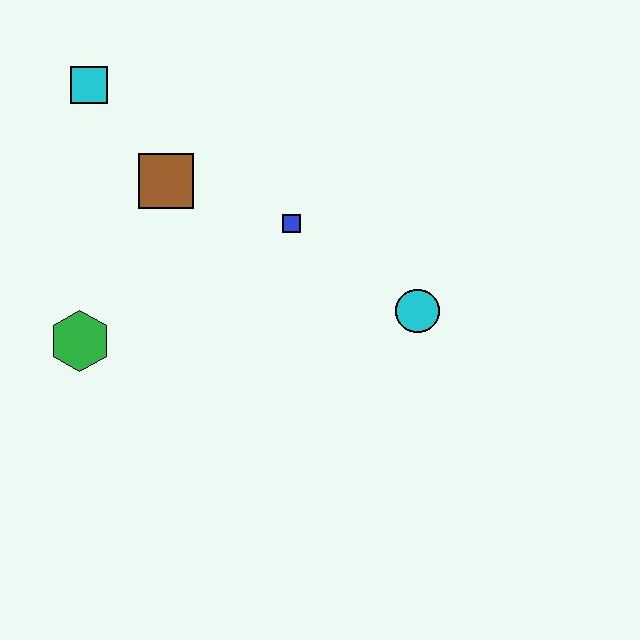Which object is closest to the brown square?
The cyan square is closest to the brown square.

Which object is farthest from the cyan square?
The cyan circle is farthest from the cyan square.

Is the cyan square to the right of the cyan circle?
No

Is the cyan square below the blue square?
No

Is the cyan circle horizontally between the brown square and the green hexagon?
No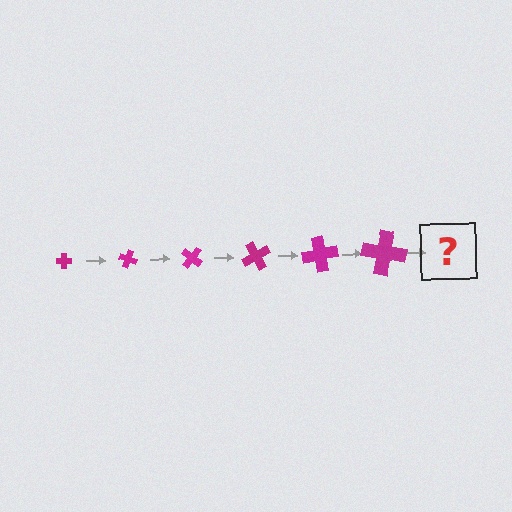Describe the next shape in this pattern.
It should be a cross, larger than the previous one and rotated 120 degrees from the start.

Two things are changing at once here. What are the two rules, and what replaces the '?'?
The two rules are that the cross grows larger each step and it rotates 20 degrees each step. The '?' should be a cross, larger than the previous one and rotated 120 degrees from the start.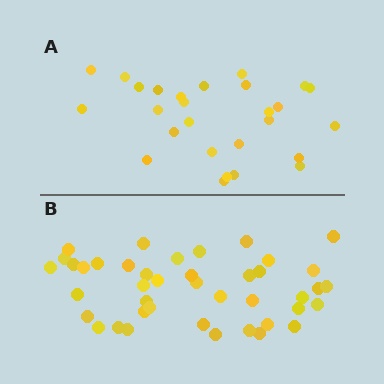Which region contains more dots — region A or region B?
Region B (the bottom region) has more dots.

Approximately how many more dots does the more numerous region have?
Region B has approximately 15 more dots than region A.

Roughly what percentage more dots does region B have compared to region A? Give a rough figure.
About 55% more.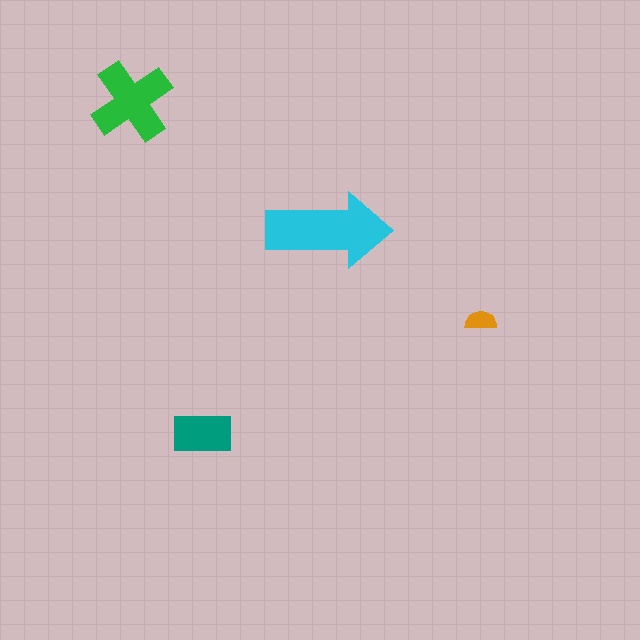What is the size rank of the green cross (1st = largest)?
2nd.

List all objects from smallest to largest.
The orange semicircle, the teal rectangle, the green cross, the cyan arrow.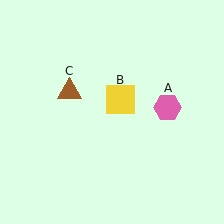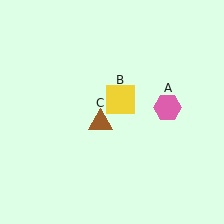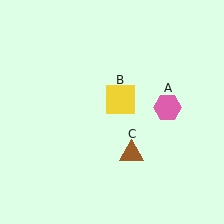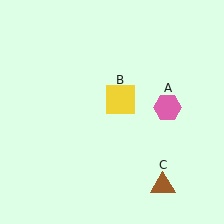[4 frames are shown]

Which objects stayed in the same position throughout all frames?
Pink hexagon (object A) and yellow square (object B) remained stationary.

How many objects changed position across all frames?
1 object changed position: brown triangle (object C).